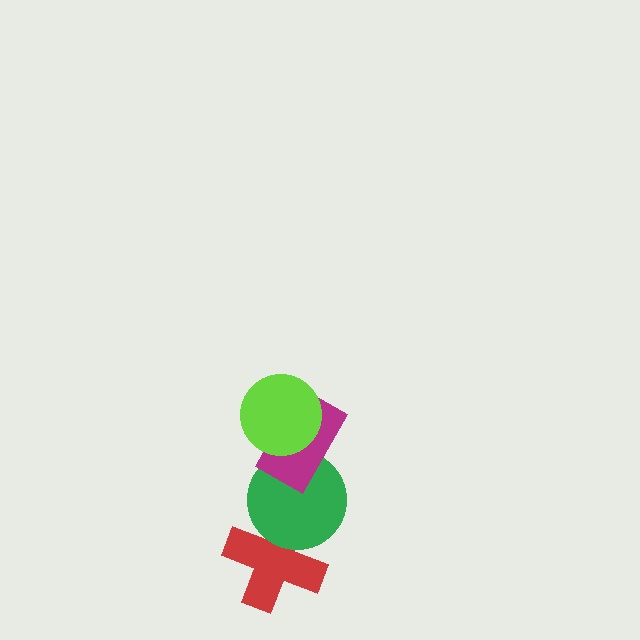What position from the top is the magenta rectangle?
The magenta rectangle is 2nd from the top.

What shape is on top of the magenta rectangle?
The lime circle is on top of the magenta rectangle.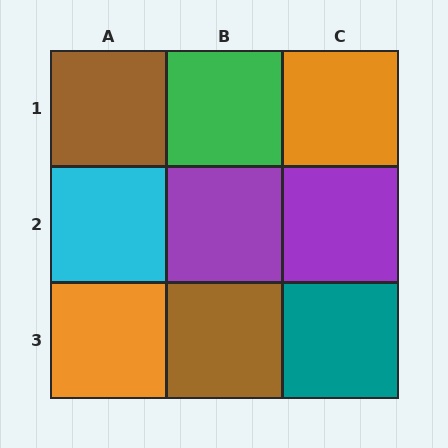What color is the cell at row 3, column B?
Brown.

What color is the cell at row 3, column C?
Teal.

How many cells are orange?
2 cells are orange.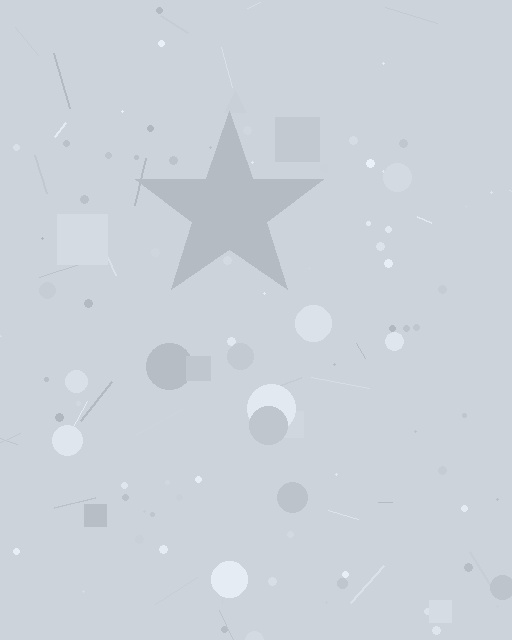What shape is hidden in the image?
A star is hidden in the image.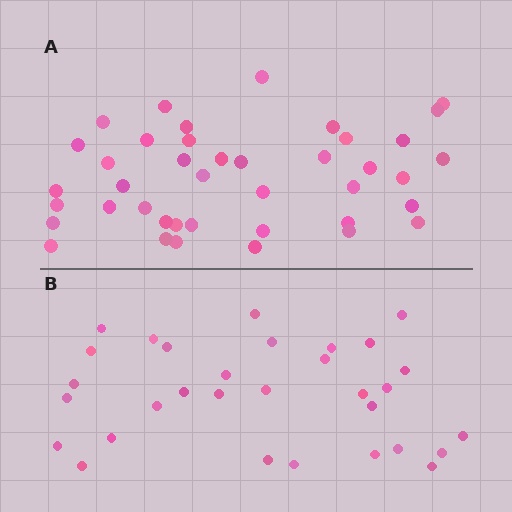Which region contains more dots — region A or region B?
Region A (the top region) has more dots.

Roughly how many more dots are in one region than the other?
Region A has roughly 10 or so more dots than region B.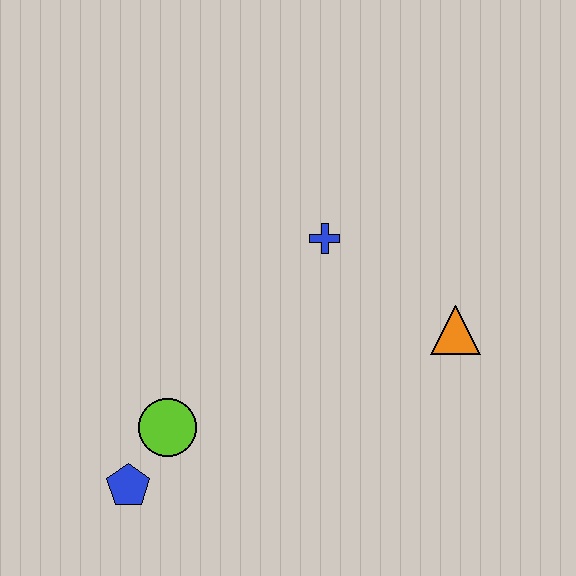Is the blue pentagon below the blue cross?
Yes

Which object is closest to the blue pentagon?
The lime circle is closest to the blue pentagon.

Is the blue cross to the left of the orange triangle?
Yes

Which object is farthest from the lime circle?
The orange triangle is farthest from the lime circle.